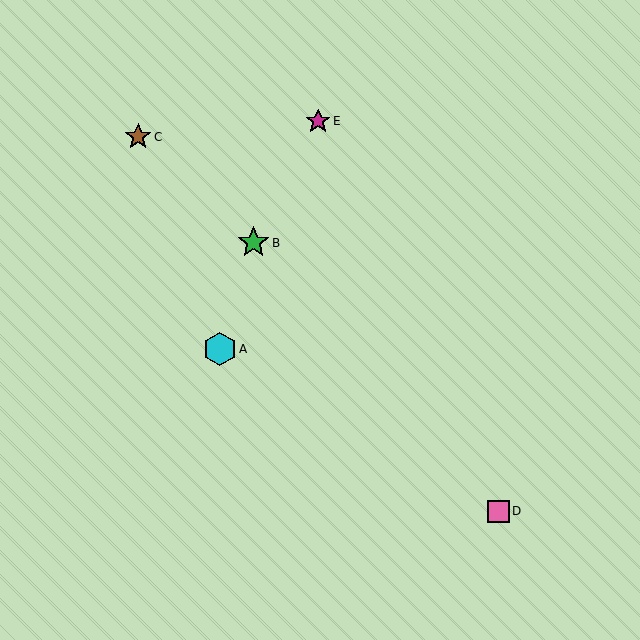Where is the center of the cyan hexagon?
The center of the cyan hexagon is at (220, 349).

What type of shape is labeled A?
Shape A is a cyan hexagon.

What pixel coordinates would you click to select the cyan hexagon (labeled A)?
Click at (220, 349) to select the cyan hexagon A.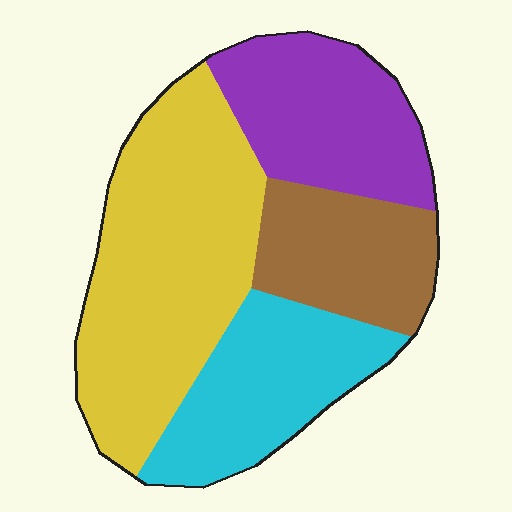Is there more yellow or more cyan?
Yellow.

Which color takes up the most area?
Yellow, at roughly 40%.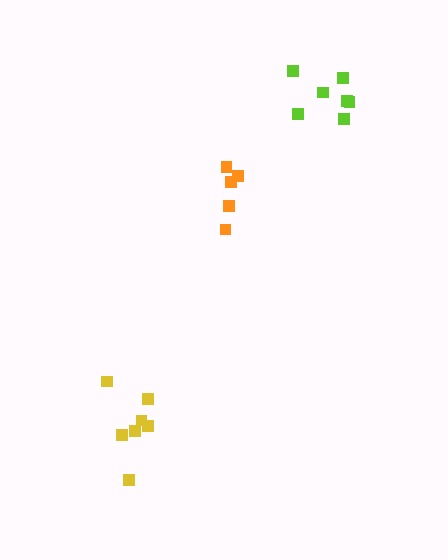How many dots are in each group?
Group 1: 7 dots, Group 2: 5 dots, Group 3: 7 dots (19 total).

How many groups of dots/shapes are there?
There are 3 groups.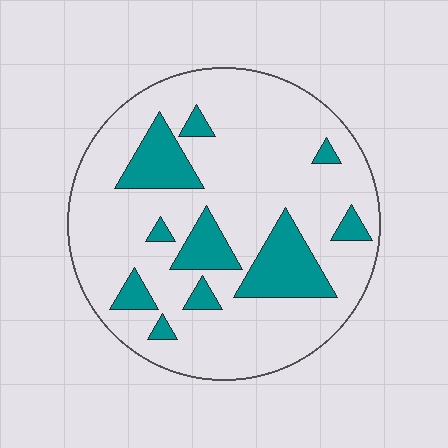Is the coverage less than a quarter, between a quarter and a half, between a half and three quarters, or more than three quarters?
Less than a quarter.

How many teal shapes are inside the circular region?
10.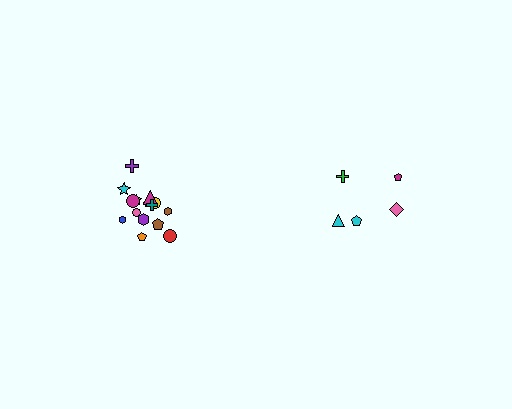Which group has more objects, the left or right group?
The left group.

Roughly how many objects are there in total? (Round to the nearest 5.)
Roughly 20 objects in total.